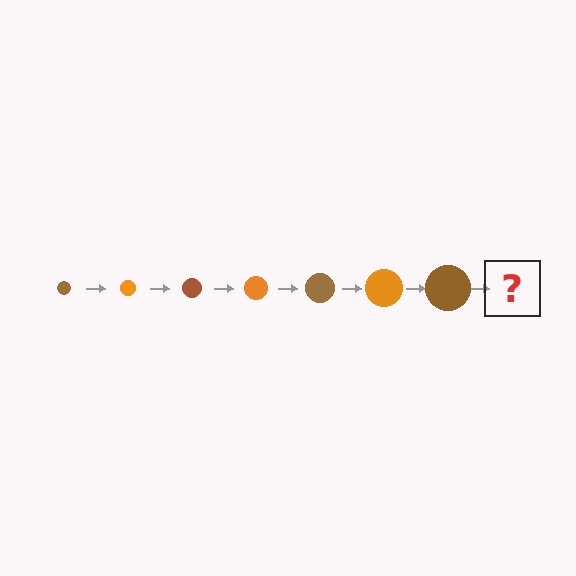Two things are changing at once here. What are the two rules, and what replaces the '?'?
The two rules are that the circle grows larger each step and the color cycles through brown and orange. The '?' should be an orange circle, larger than the previous one.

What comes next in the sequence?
The next element should be an orange circle, larger than the previous one.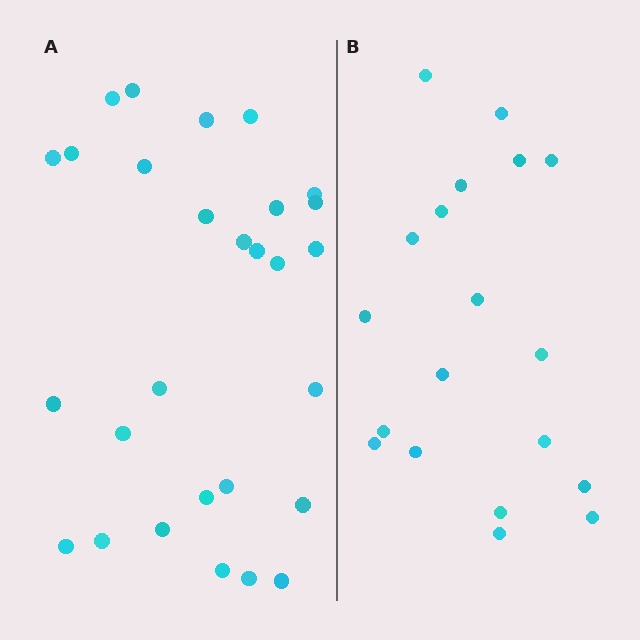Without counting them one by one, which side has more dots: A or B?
Region A (the left region) has more dots.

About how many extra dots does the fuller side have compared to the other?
Region A has roughly 8 or so more dots than region B.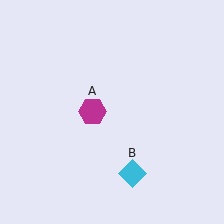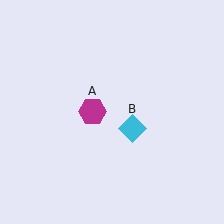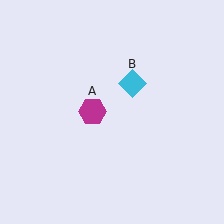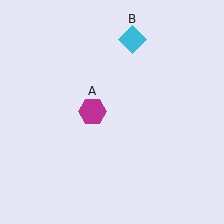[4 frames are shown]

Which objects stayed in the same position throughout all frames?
Magenta hexagon (object A) remained stationary.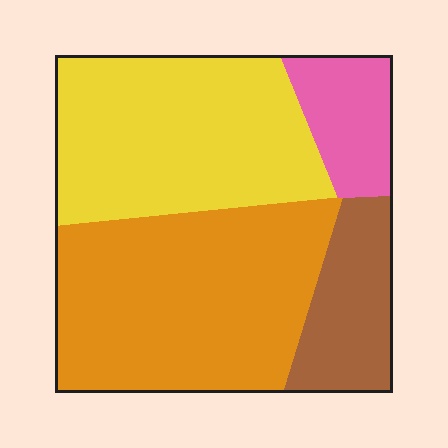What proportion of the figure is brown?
Brown takes up about one eighth (1/8) of the figure.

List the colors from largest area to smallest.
From largest to smallest: orange, yellow, brown, pink.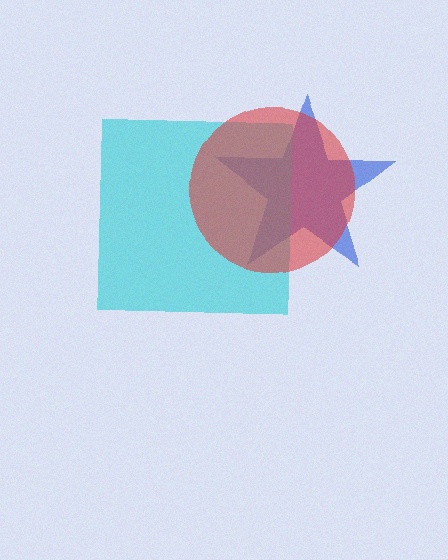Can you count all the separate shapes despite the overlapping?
Yes, there are 3 separate shapes.